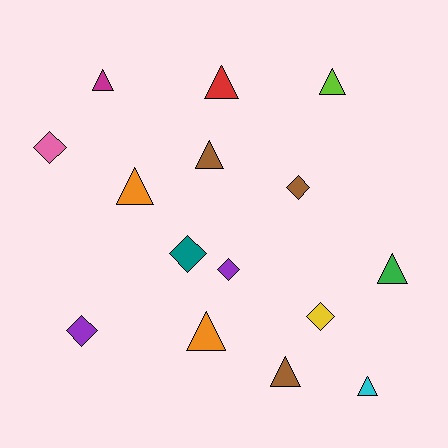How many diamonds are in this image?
There are 6 diamonds.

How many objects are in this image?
There are 15 objects.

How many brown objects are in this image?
There are 3 brown objects.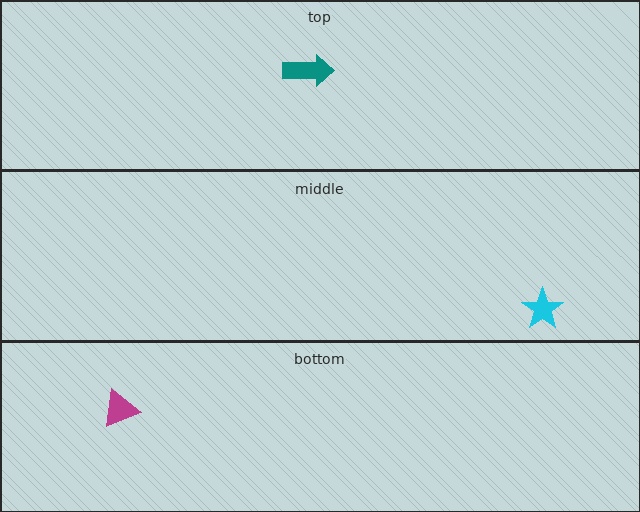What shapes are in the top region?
The teal arrow.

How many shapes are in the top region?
1.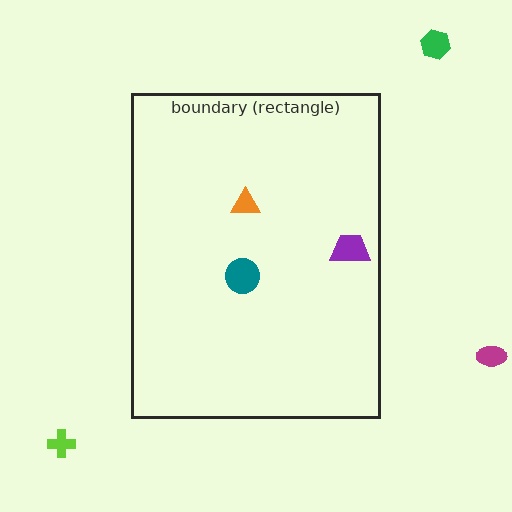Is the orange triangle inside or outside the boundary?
Inside.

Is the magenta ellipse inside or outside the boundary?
Outside.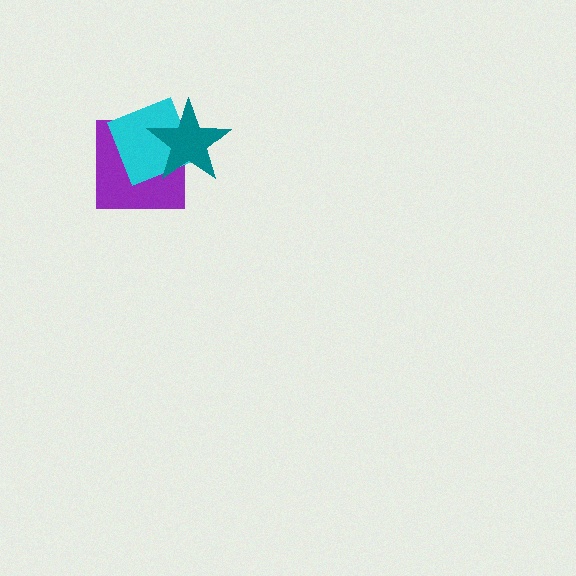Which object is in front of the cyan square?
The teal star is in front of the cyan square.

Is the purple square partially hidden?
Yes, it is partially covered by another shape.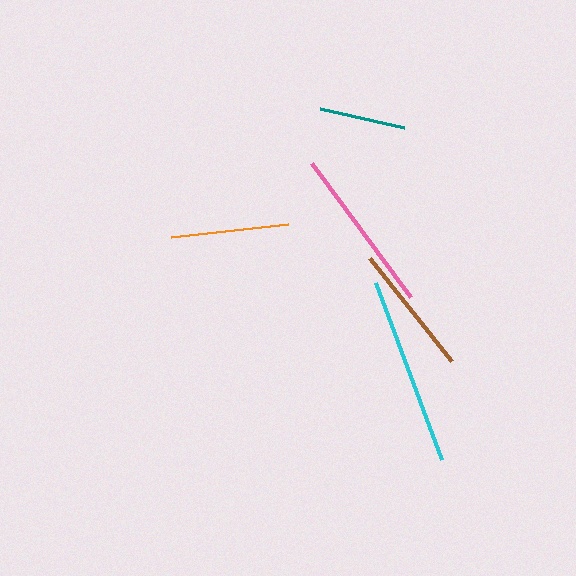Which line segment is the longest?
The cyan line is the longest at approximately 189 pixels.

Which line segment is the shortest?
The teal line is the shortest at approximately 87 pixels.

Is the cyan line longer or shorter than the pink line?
The cyan line is longer than the pink line.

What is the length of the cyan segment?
The cyan segment is approximately 189 pixels long.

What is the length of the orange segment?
The orange segment is approximately 118 pixels long.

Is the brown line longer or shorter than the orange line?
The brown line is longer than the orange line.